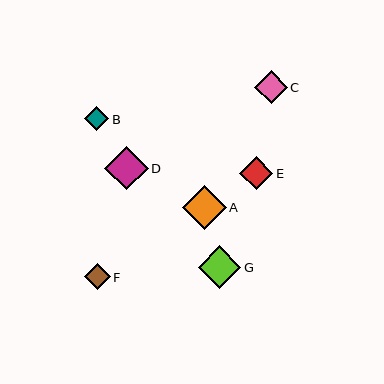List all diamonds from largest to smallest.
From largest to smallest: D, A, G, E, C, F, B.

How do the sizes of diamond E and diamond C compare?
Diamond E and diamond C are approximately the same size.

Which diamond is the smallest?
Diamond B is the smallest with a size of approximately 24 pixels.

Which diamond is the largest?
Diamond D is the largest with a size of approximately 44 pixels.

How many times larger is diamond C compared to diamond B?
Diamond C is approximately 1.3 times the size of diamond B.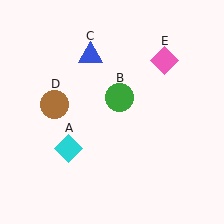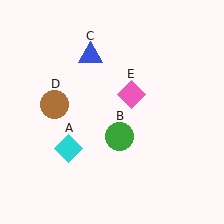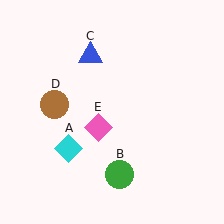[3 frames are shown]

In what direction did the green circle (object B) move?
The green circle (object B) moved down.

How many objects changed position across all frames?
2 objects changed position: green circle (object B), pink diamond (object E).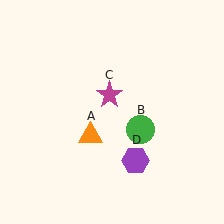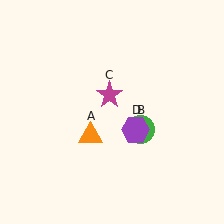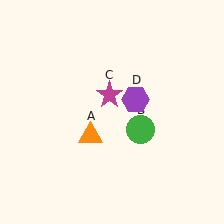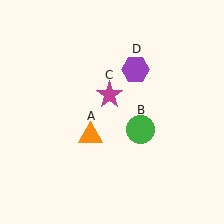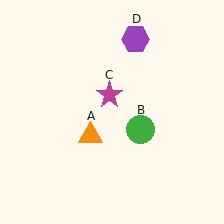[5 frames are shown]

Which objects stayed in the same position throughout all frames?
Orange triangle (object A) and green circle (object B) and magenta star (object C) remained stationary.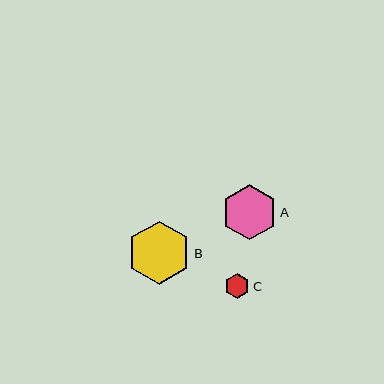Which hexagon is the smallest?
Hexagon C is the smallest with a size of approximately 25 pixels.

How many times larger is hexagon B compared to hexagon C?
Hexagon B is approximately 2.5 times the size of hexagon C.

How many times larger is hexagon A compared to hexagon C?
Hexagon A is approximately 2.2 times the size of hexagon C.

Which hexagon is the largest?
Hexagon B is the largest with a size of approximately 63 pixels.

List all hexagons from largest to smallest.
From largest to smallest: B, A, C.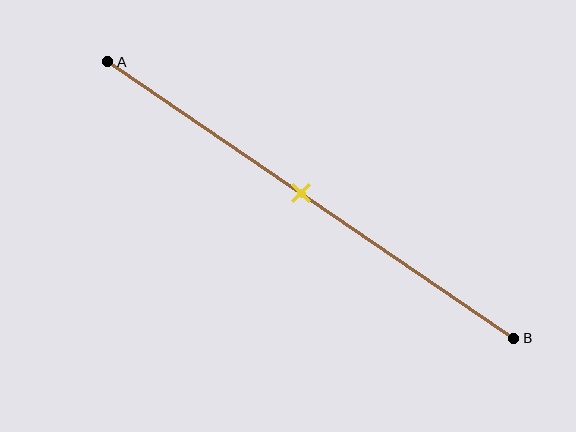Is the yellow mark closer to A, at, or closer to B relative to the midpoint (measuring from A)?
The yellow mark is approximately at the midpoint of segment AB.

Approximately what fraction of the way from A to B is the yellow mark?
The yellow mark is approximately 50% of the way from A to B.